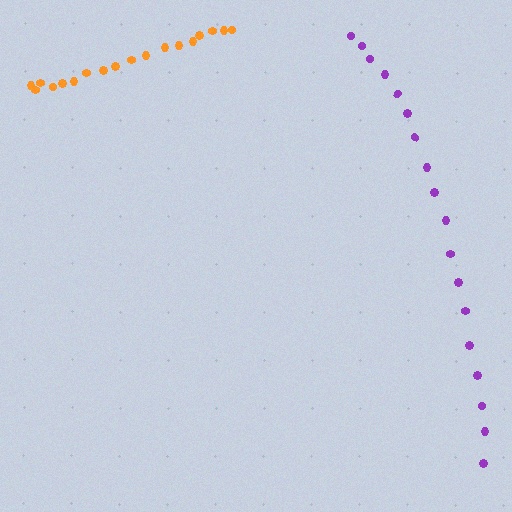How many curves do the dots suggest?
There are 2 distinct paths.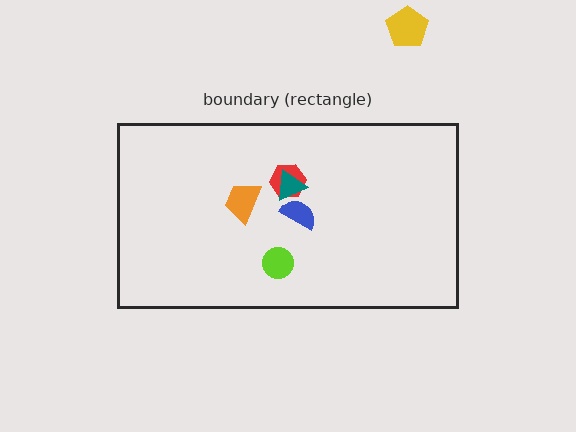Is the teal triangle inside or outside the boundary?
Inside.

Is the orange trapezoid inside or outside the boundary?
Inside.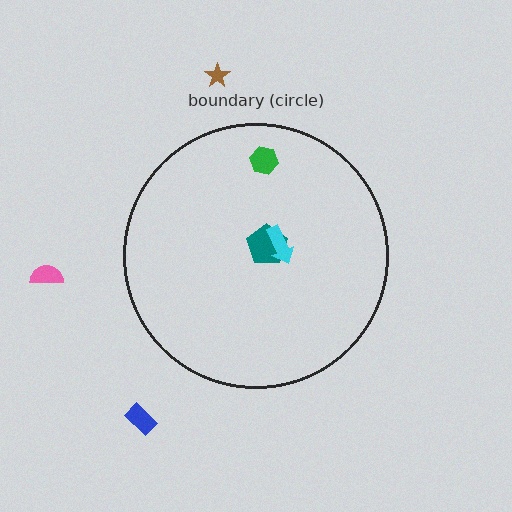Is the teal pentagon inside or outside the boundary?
Inside.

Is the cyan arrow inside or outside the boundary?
Inside.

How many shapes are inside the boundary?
3 inside, 3 outside.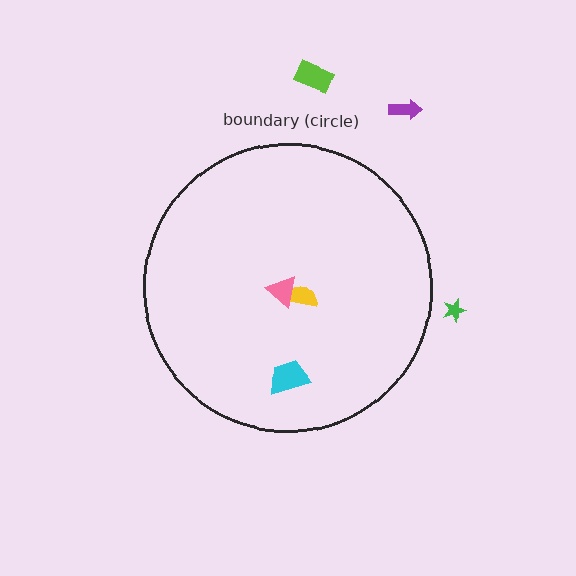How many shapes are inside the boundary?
3 inside, 3 outside.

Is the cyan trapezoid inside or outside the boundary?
Inside.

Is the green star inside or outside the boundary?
Outside.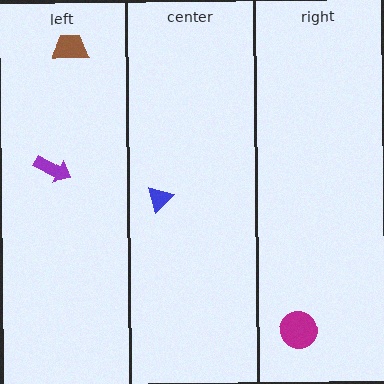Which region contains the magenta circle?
The right region.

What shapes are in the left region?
The brown trapezoid, the purple arrow.